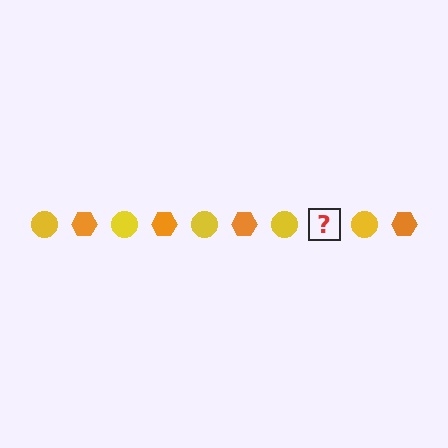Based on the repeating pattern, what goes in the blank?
The blank should be an orange hexagon.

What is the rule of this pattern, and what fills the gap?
The rule is that the pattern alternates between yellow circle and orange hexagon. The gap should be filled with an orange hexagon.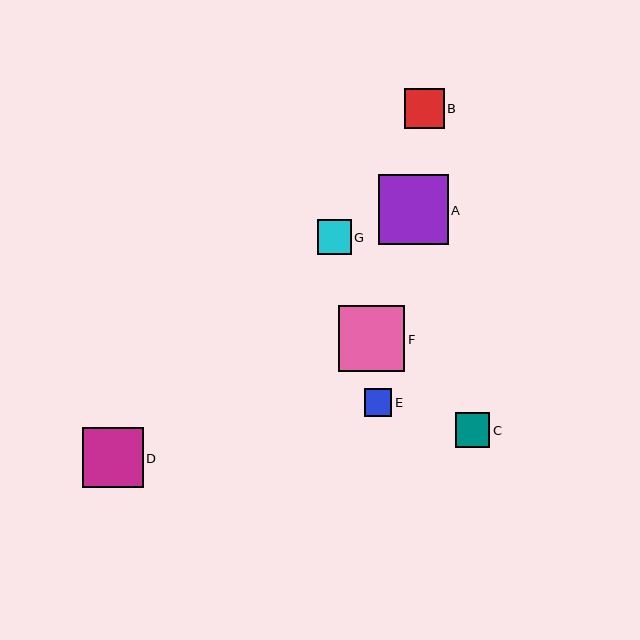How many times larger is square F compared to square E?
Square F is approximately 2.4 times the size of square E.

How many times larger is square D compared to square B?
Square D is approximately 1.5 times the size of square B.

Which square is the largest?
Square A is the largest with a size of approximately 70 pixels.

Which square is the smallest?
Square E is the smallest with a size of approximately 28 pixels.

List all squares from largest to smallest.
From largest to smallest: A, F, D, B, C, G, E.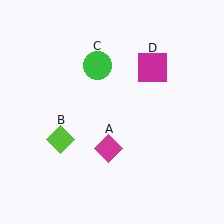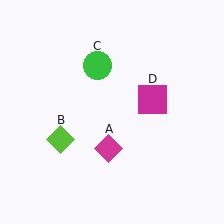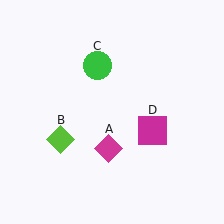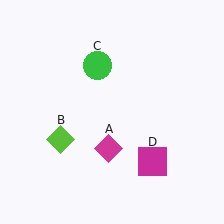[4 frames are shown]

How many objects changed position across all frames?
1 object changed position: magenta square (object D).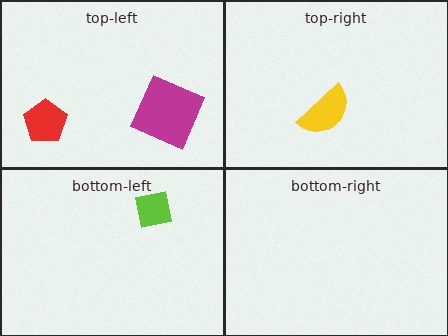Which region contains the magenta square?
The top-left region.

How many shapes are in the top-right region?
1.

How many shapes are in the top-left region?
2.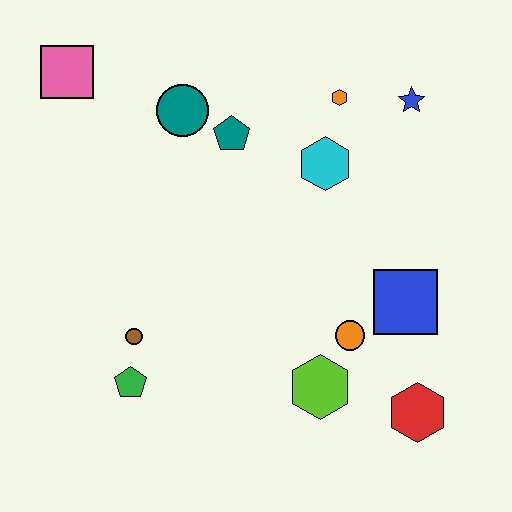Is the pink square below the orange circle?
No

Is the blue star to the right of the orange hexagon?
Yes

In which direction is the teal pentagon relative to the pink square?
The teal pentagon is to the right of the pink square.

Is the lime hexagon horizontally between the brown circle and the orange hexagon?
Yes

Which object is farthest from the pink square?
The red hexagon is farthest from the pink square.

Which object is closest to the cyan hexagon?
The orange hexagon is closest to the cyan hexagon.